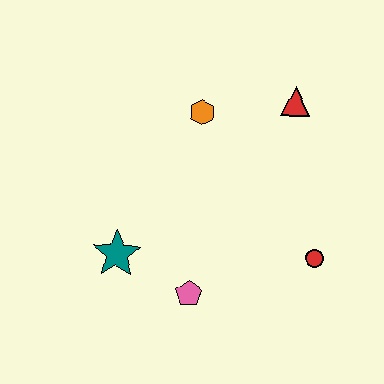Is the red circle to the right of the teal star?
Yes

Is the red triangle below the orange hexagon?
No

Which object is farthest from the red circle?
The teal star is farthest from the red circle.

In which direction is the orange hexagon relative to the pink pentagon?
The orange hexagon is above the pink pentagon.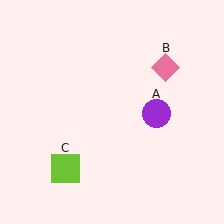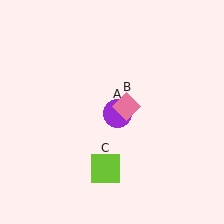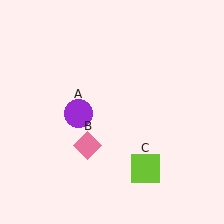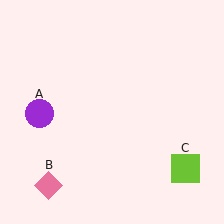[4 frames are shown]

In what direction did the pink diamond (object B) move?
The pink diamond (object B) moved down and to the left.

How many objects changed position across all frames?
3 objects changed position: purple circle (object A), pink diamond (object B), lime square (object C).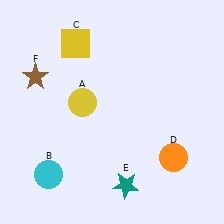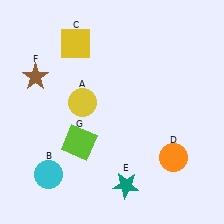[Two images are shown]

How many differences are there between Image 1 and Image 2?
There is 1 difference between the two images.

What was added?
A lime square (G) was added in Image 2.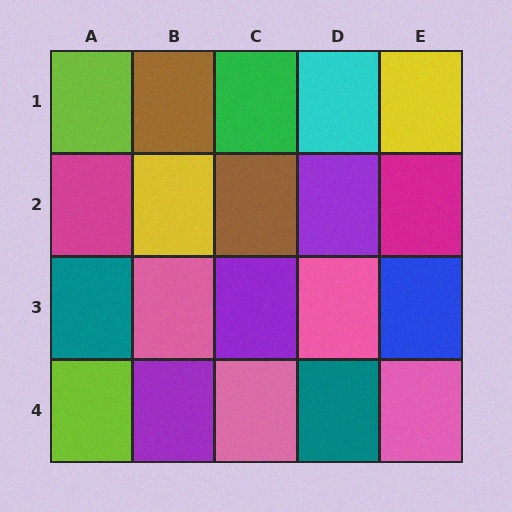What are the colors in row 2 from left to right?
Magenta, yellow, brown, purple, magenta.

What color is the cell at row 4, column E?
Pink.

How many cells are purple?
3 cells are purple.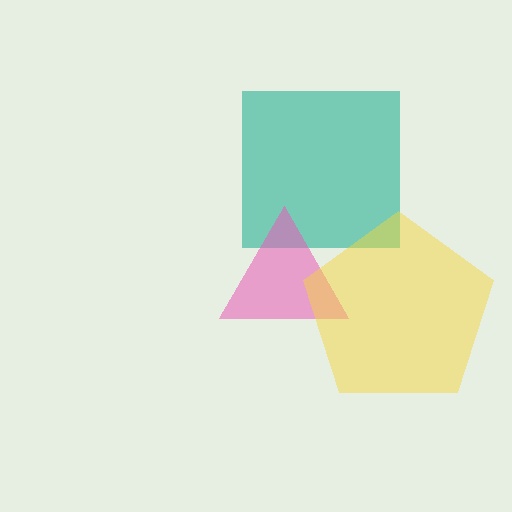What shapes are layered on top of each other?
The layered shapes are: a teal square, a pink triangle, a yellow pentagon.